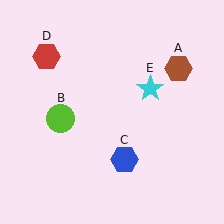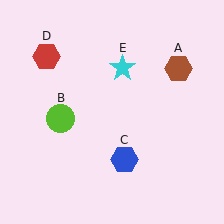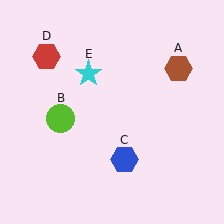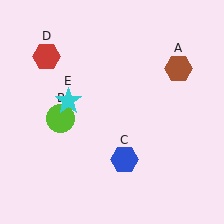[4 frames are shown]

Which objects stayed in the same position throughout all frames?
Brown hexagon (object A) and lime circle (object B) and blue hexagon (object C) and red hexagon (object D) remained stationary.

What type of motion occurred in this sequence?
The cyan star (object E) rotated counterclockwise around the center of the scene.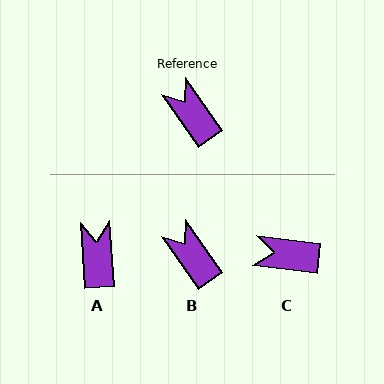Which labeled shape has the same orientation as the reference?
B.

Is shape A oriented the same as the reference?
No, it is off by about 31 degrees.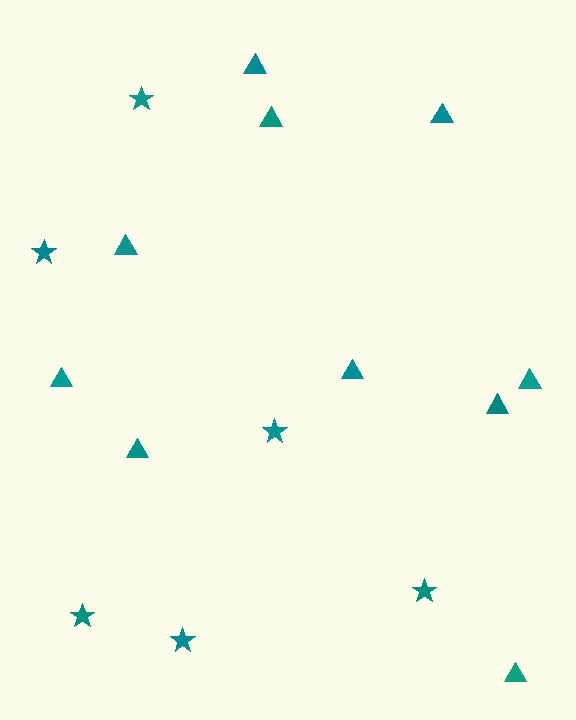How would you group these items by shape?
There are 2 groups: one group of triangles (10) and one group of stars (6).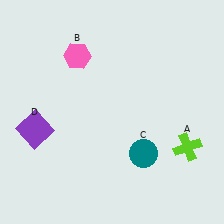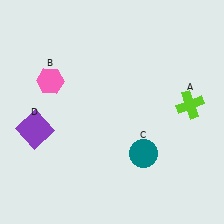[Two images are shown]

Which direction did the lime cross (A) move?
The lime cross (A) moved up.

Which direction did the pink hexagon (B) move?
The pink hexagon (B) moved left.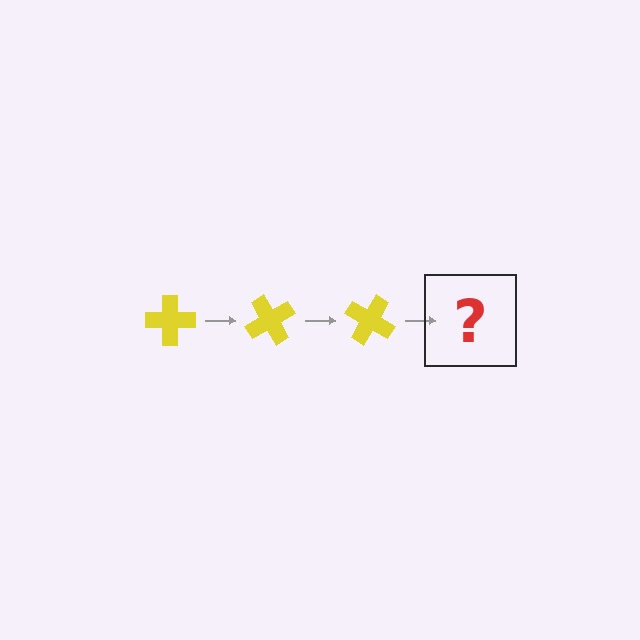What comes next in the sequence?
The next element should be a yellow cross rotated 180 degrees.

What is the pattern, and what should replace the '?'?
The pattern is that the cross rotates 60 degrees each step. The '?' should be a yellow cross rotated 180 degrees.